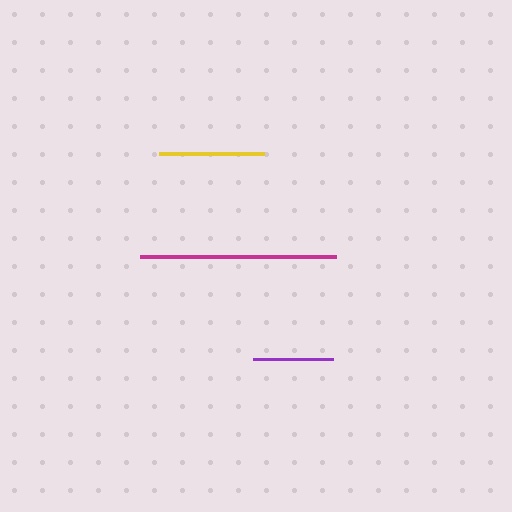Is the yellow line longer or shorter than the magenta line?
The magenta line is longer than the yellow line.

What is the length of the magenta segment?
The magenta segment is approximately 196 pixels long.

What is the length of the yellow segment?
The yellow segment is approximately 105 pixels long.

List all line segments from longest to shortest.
From longest to shortest: magenta, yellow, purple.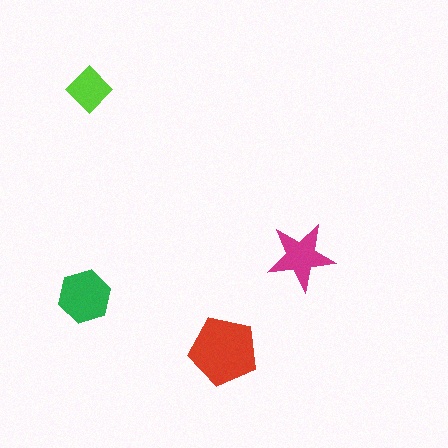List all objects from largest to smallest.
The red pentagon, the green hexagon, the magenta star, the lime diamond.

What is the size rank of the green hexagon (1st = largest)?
2nd.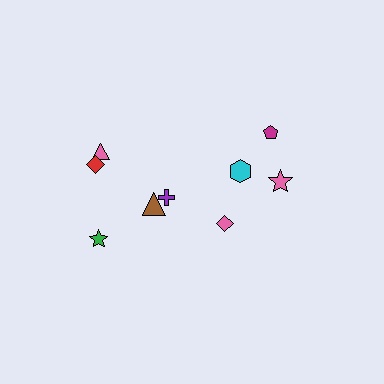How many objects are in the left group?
There are 6 objects.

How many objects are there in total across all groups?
There are 9 objects.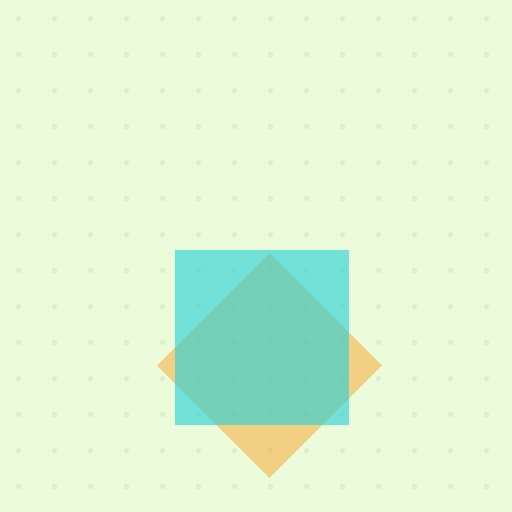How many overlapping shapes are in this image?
There are 2 overlapping shapes in the image.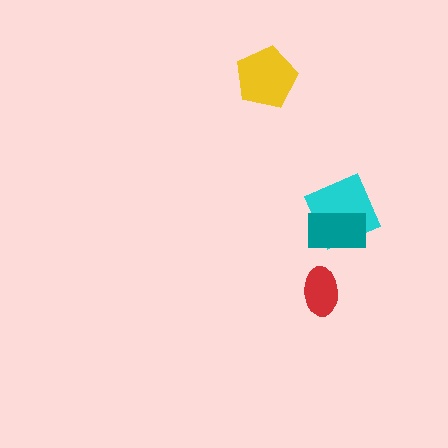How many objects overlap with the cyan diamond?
1 object overlaps with the cyan diamond.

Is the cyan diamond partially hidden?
Yes, it is partially covered by another shape.